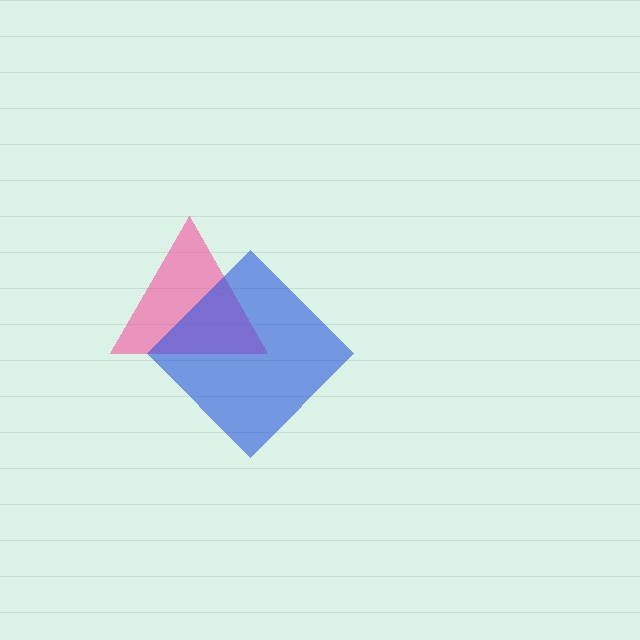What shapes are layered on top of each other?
The layered shapes are: a pink triangle, a blue diamond.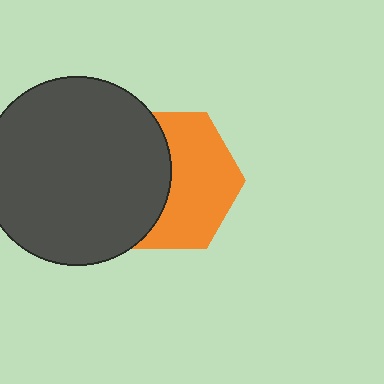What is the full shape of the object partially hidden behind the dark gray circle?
The partially hidden object is an orange hexagon.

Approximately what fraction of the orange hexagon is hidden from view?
Roughly 46% of the orange hexagon is hidden behind the dark gray circle.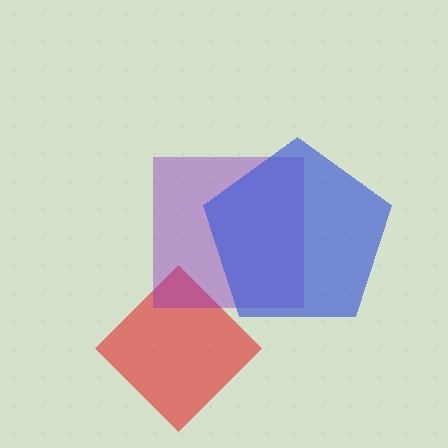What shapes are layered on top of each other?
The layered shapes are: a red diamond, a purple square, a blue pentagon.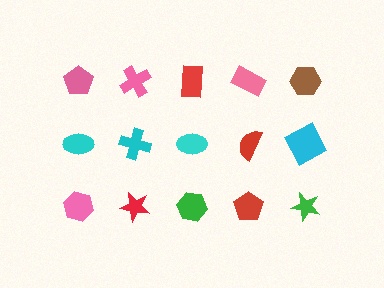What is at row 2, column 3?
A cyan ellipse.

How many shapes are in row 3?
5 shapes.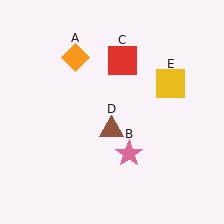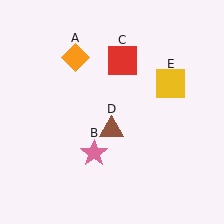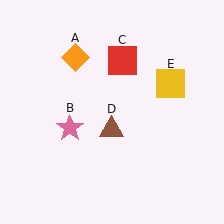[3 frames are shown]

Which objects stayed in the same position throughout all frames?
Orange diamond (object A) and red square (object C) and brown triangle (object D) and yellow square (object E) remained stationary.